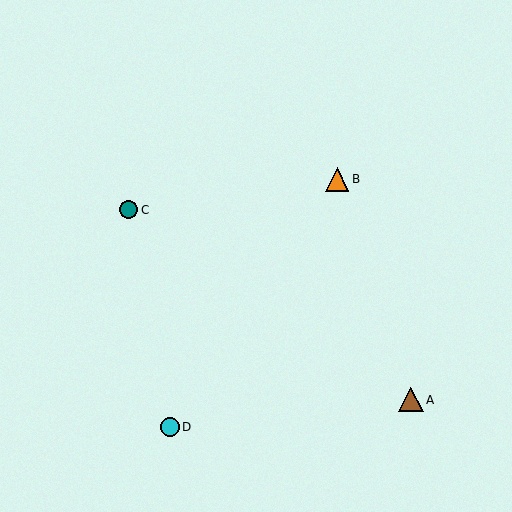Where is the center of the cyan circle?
The center of the cyan circle is at (170, 427).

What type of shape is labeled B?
Shape B is an orange triangle.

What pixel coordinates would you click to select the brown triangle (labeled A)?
Click at (411, 400) to select the brown triangle A.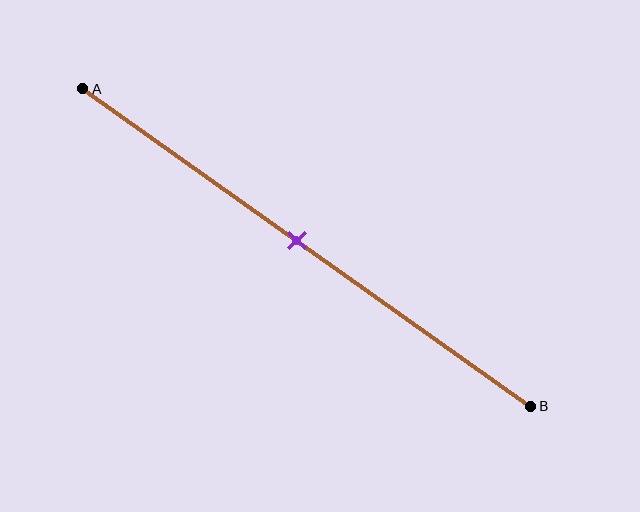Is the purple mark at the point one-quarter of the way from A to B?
No, the mark is at about 50% from A, not at the 25% one-quarter point.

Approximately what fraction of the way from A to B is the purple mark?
The purple mark is approximately 50% of the way from A to B.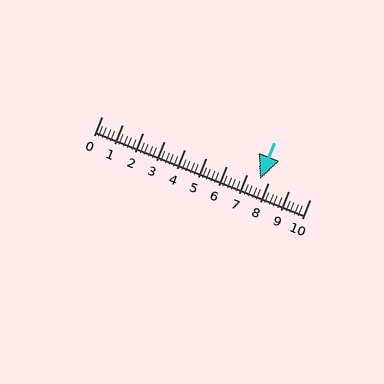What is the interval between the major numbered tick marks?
The major tick marks are spaced 1 units apart.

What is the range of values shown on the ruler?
The ruler shows values from 0 to 10.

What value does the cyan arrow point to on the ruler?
The cyan arrow points to approximately 7.6.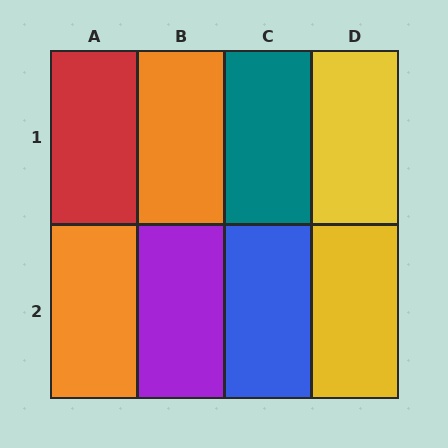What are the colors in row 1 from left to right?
Red, orange, teal, yellow.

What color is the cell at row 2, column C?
Blue.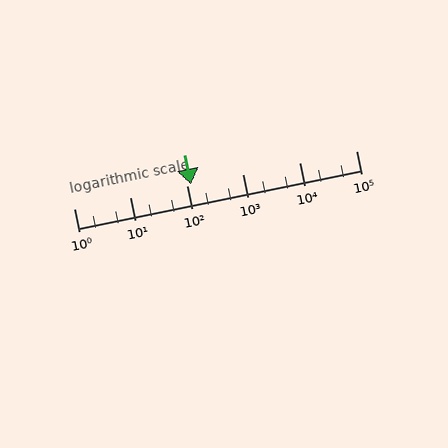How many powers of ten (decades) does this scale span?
The scale spans 5 decades, from 1 to 100000.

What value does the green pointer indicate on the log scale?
The pointer indicates approximately 120.